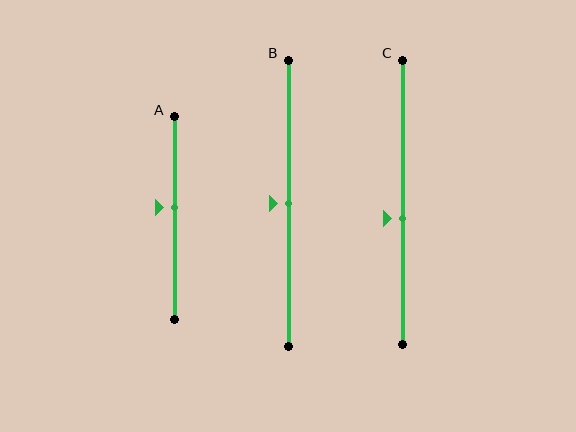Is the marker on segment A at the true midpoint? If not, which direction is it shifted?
No, the marker on segment A is shifted upward by about 5% of the segment length.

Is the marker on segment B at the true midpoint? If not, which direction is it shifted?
Yes, the marker on segment B is at the true midpoint.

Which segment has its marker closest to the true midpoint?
Segment B has its marker closest to the true midpoint.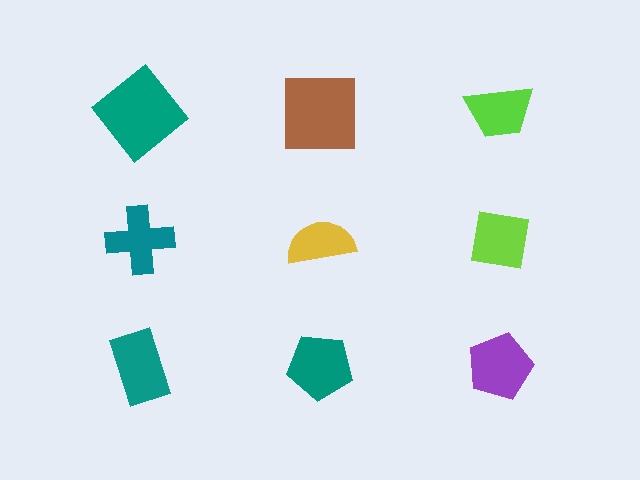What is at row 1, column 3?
A lime trapezoid.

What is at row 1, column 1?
A teal diamond.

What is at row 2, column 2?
A yellow semicircle.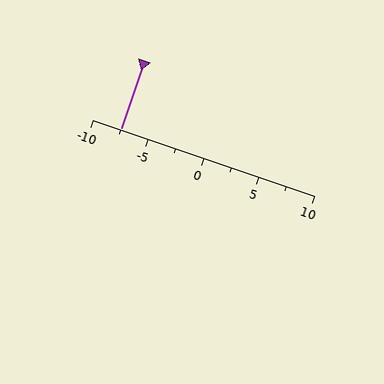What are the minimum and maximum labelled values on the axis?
The axis runs from -10 to 10.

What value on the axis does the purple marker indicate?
The marker indicates approximately -7.5.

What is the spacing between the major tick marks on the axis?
The major ticks are spaced 5 apart.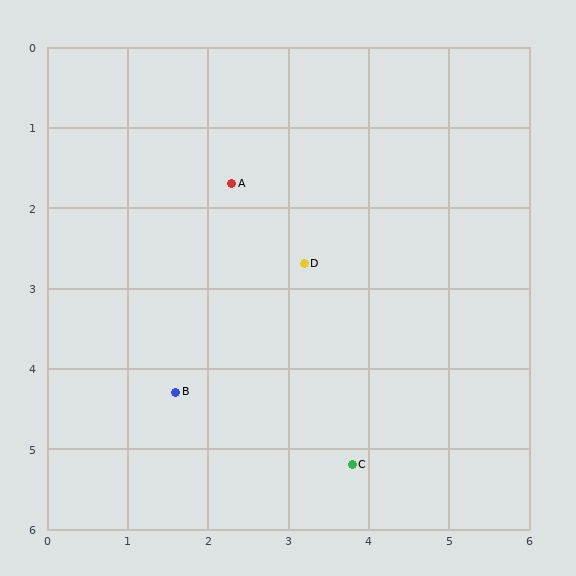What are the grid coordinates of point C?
Point C is at approximately (3.8, 5.2).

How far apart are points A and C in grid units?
Points A and C are about 3.8 grid units apart.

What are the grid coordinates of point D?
Point D is at approximately (3.2, 2.7).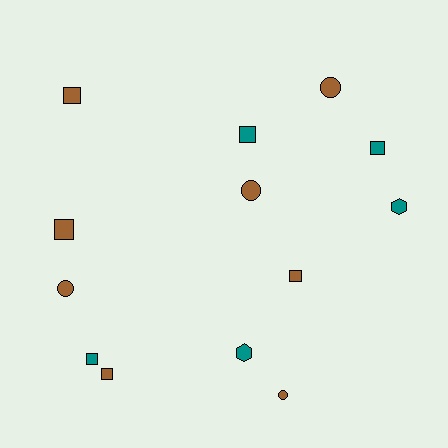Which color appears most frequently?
Brown, with 8 objects.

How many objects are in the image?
There are 13 objects.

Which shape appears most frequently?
Square, with 7 objects.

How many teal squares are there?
There are 3 teal squares.